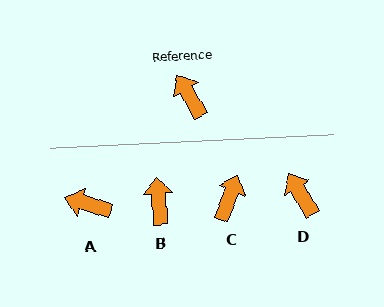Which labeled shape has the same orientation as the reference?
D.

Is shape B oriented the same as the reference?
No, it is off by about 26 degrees.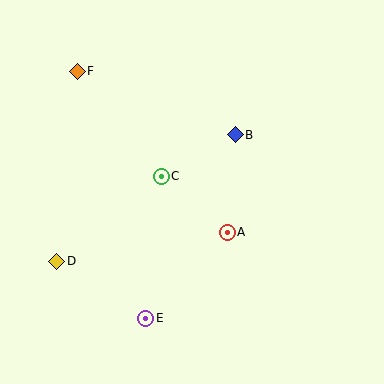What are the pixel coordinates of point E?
Point E is at (146, 318).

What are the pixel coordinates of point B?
Point B is at (235, 135).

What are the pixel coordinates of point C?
Point C is at (161, 176).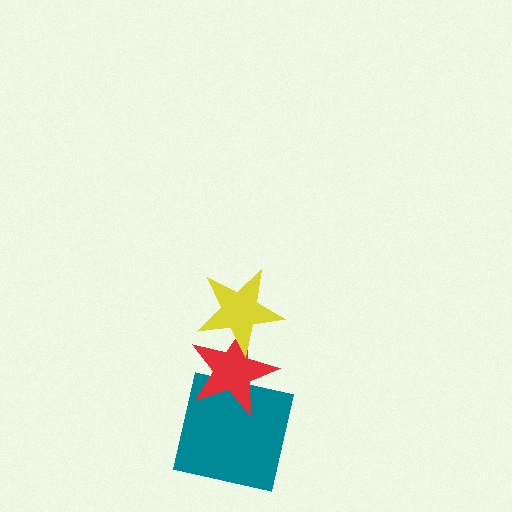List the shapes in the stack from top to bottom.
From top to bottom: the yellow star, the red star, the teal square.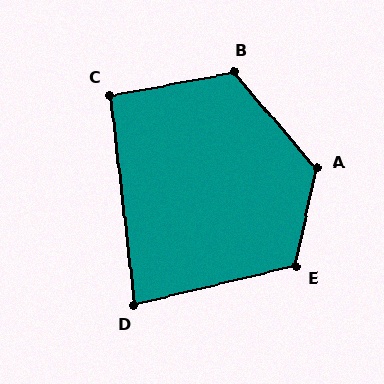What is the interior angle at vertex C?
Approximately 94 degrees (approximately right).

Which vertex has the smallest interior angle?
D, at approximately 83 degrees.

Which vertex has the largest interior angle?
A, at approximately 127 degrees.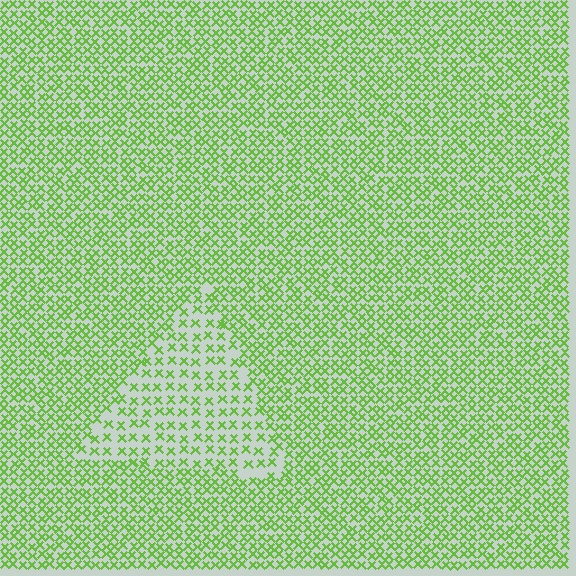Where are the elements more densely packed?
The elements are more densely packed outside the triangle boundary.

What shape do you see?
I see a triangle.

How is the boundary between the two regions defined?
The boundary is defined by a change in element density (approximately 1.9x ratio). All elements are the same color, size, and shape.